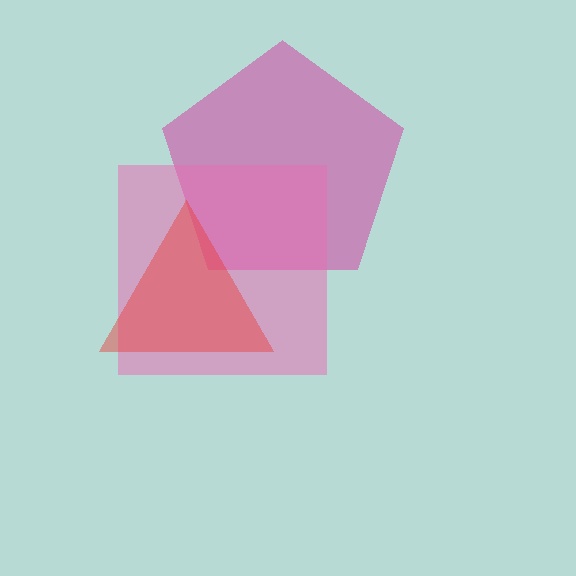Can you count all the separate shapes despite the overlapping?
Yes, there are 3 separate shapes.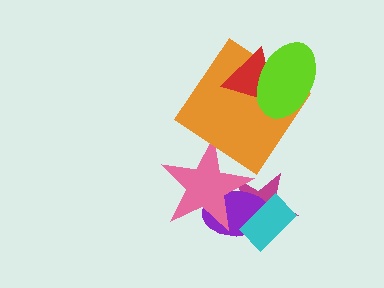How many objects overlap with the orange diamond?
3 objects overlap with the orange diamond.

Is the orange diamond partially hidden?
Yes, it is partially covered by another shape.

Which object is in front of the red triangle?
The lime ellipse is in front of the red triangle.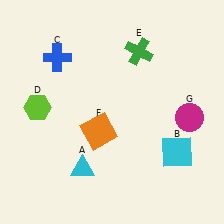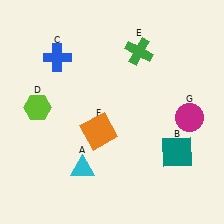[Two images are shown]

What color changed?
The square (B) changed from cyan in Image 1 to teal in Image 2.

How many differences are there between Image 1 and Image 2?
There is 1 difference between the two images.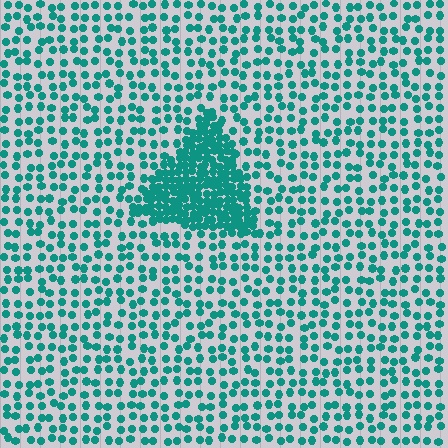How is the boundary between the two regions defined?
The boundary is defined by a change in element density (approximately 2.8x ratio). All elements are the same color, size, and shape.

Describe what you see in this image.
The image contains small teal elements arranged at two different densities. A triangle-shaped region is visible where the elements are more densely packed than the surrounding area.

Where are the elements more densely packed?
The elements are more densely packed inside the triangle boundary.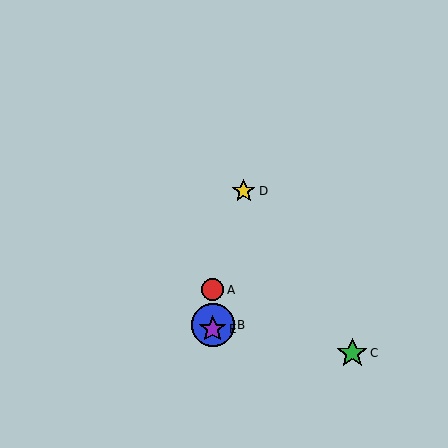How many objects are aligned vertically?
3 objects (A, B, E) are aligned vertically.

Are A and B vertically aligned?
Yes, both are at x≈213.